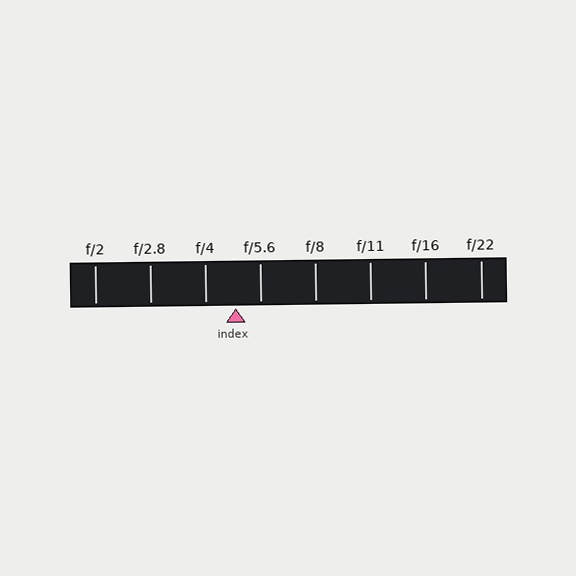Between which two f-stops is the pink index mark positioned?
The index mark is between f/4 and f/5.6.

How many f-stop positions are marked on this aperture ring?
There are 8 f-stop positions marked.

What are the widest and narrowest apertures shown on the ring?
The widest aperture shown is f/2 and the narrowest is f/22.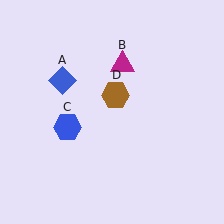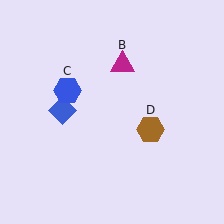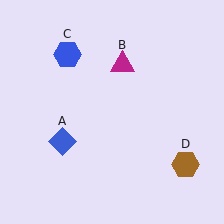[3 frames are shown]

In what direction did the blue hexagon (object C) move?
The blue hexagon (object C) moved up.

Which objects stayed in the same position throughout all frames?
Magenta triangle (object B) remained stationary.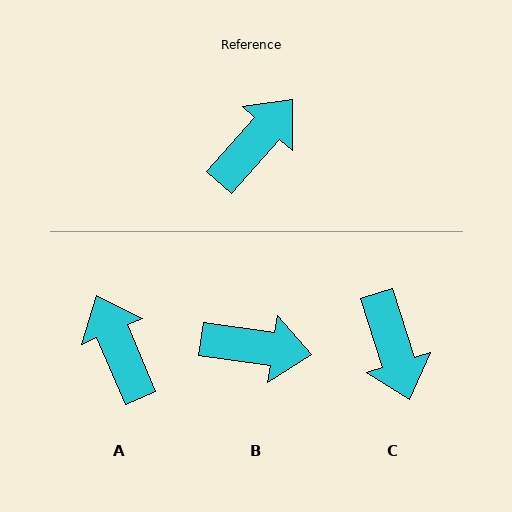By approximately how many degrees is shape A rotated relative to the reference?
Approximately 65 degrees counter-clockwise.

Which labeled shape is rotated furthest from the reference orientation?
C, about 121 degrees away.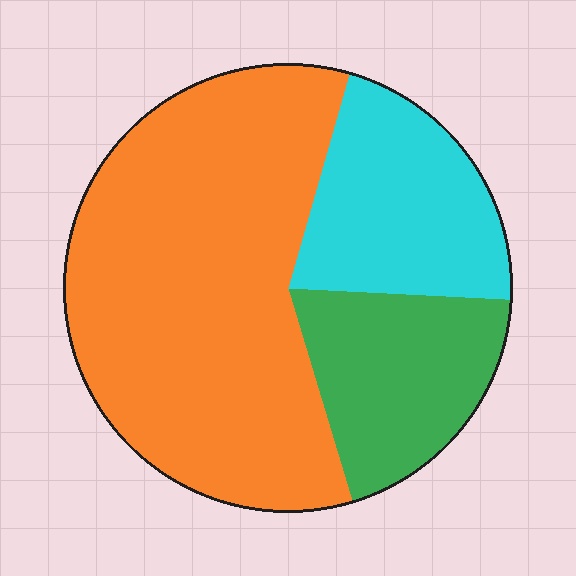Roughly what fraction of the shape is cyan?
Cyan covers 21% of the shape.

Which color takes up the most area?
Orange, at roughly 60%.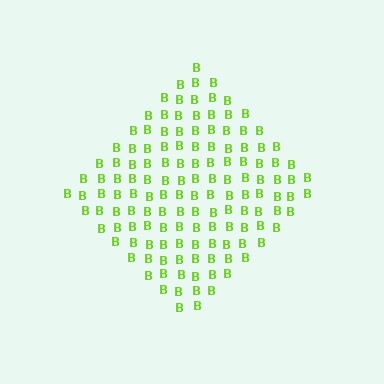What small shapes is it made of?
It is made of small letter B's.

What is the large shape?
The large shape is a diamond.